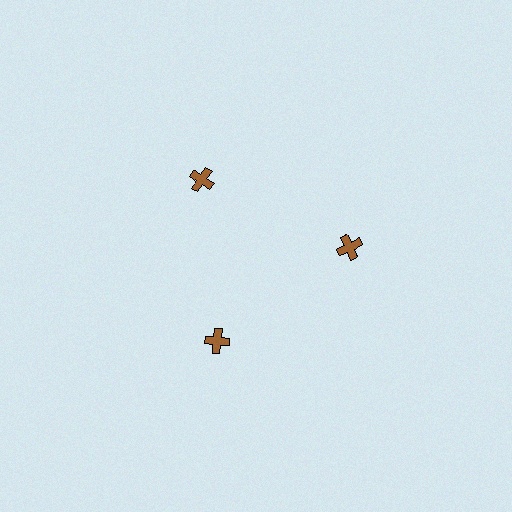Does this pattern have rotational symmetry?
Yes, this pattern has 3-fold rotational symmetry. It looks the same after rotating 120 degrees around the center.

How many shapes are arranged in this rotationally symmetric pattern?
There are 3 shapes, arranged in 3 groups of 1.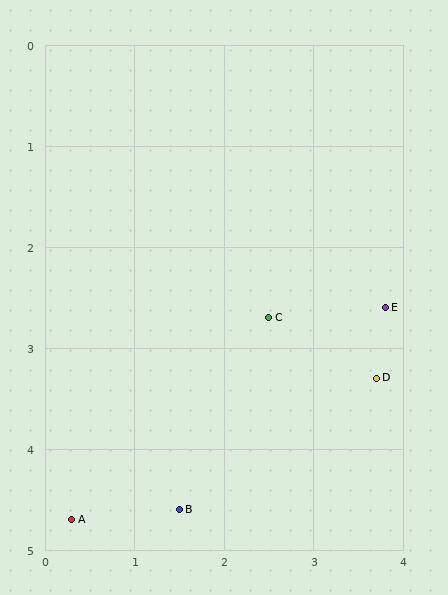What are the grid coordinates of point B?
Point B is at approximately (1.5, 4.6).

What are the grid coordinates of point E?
Point E is at approximately (3.8, 2.6).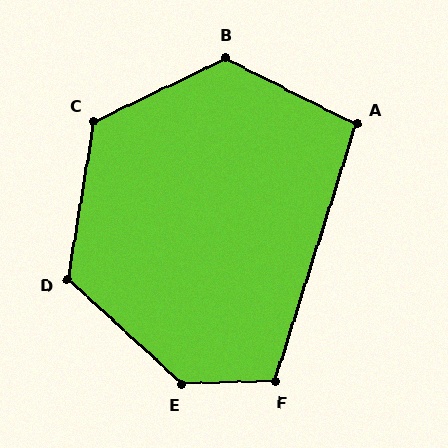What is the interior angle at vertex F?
Approximately 109 degrees (obtuse).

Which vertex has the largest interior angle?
E, at approximately 136 degrees.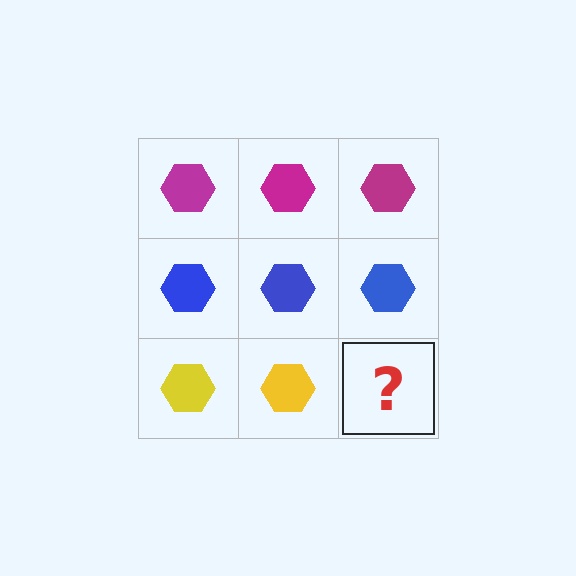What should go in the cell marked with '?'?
The missing cell should contain a yellow hexagon.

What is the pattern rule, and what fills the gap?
The rule is that each row has a consistent color. The gap should be filled with a yellow hexagon.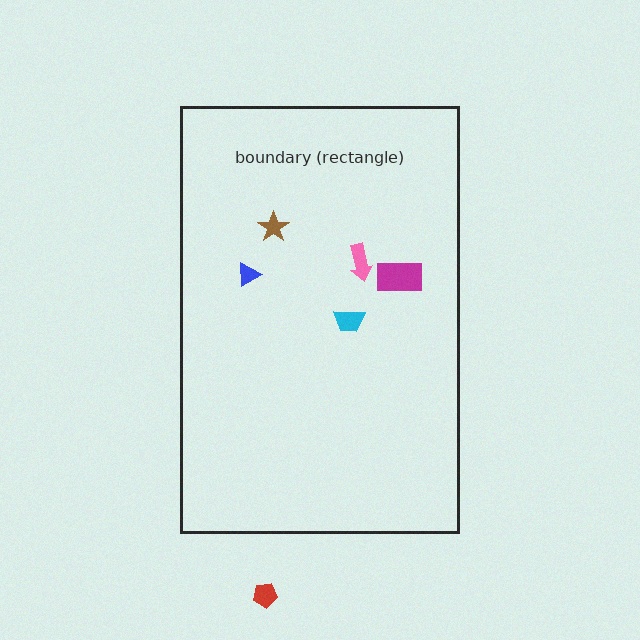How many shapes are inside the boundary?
5 inside, 1 outside.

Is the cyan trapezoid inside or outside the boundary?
Inside.